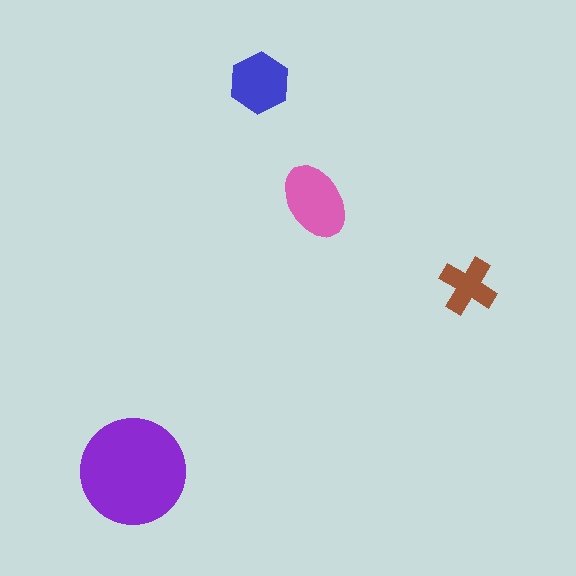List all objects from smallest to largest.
The brown cross, the blue hexagon, the pink ellipse, the purple circle.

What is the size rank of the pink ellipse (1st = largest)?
2nd.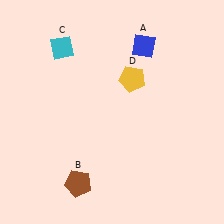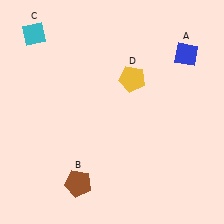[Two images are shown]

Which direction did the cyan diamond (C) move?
The cyan diamond (C) moved left.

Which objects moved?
The objects that moved are: the blue diamond (A), the cyan diamond (C).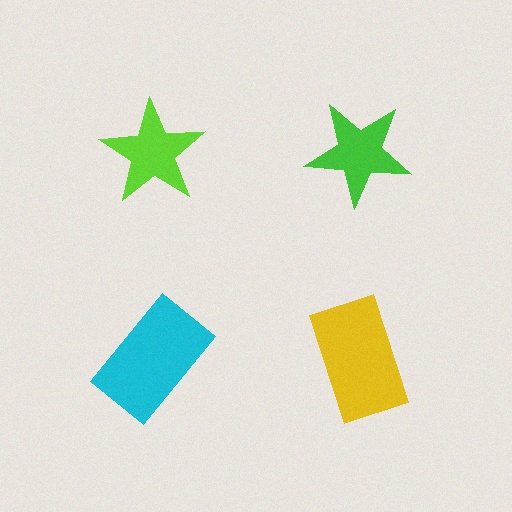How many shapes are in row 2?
2 shapes.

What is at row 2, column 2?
A yellow rectangle.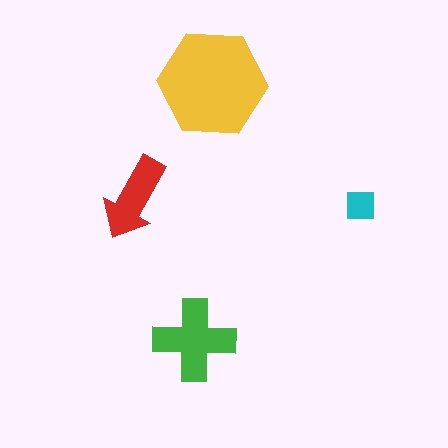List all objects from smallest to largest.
The cyan square, the red arrow, the green cross, the yellow hexagon.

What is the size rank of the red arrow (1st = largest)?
3rd.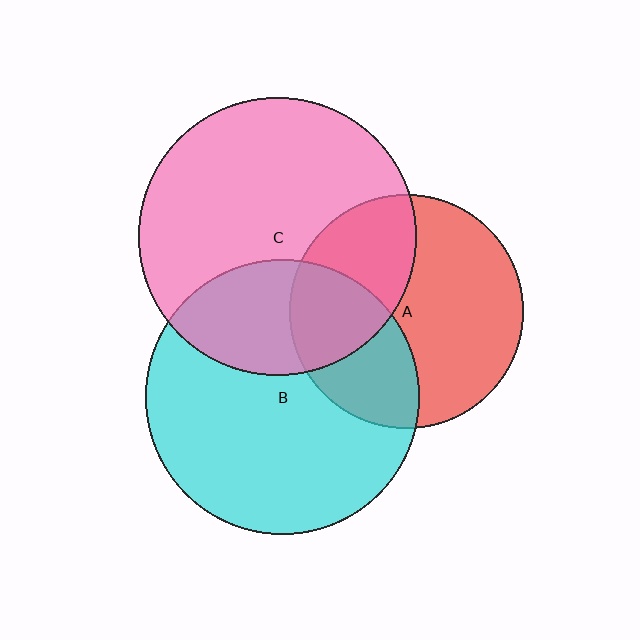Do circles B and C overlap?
Yes.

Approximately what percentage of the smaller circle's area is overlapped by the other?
Approximately 30%.